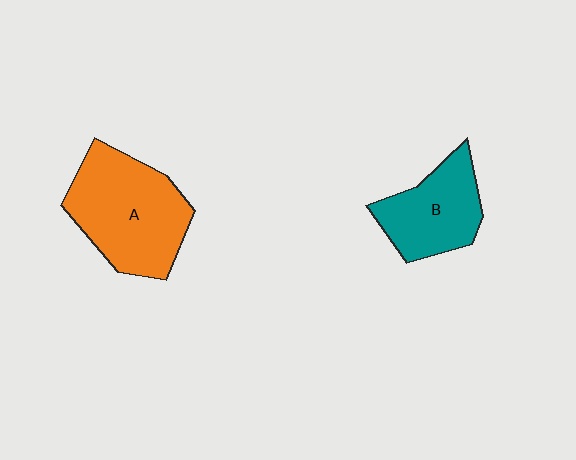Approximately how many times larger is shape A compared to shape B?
Approximately 1.5 times.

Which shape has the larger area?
Shape A (orange).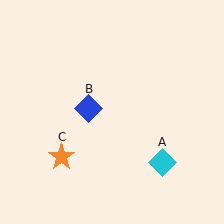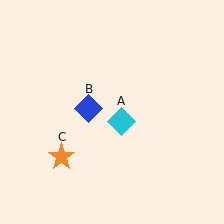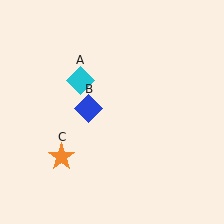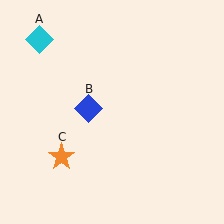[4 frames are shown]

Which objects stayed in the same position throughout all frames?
Blue diamond (object B) and orange star (object C) remained stationary.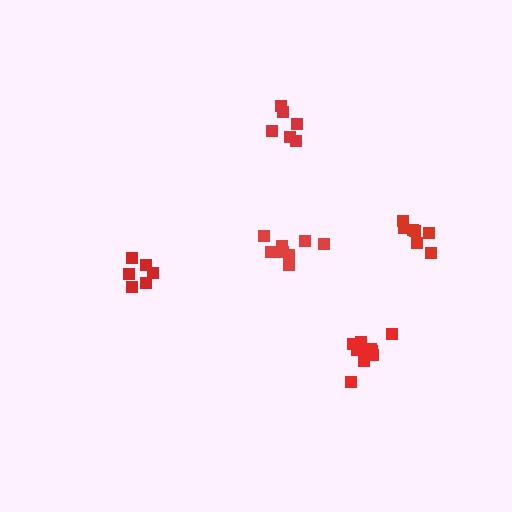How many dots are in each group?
Group 1: 6 dots, Group 2: 11 dots, Group 3: 6 dots, Group 4: 10 dots, Group 5: 7 dots (40 total).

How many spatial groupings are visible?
There are 5 spatial groupings.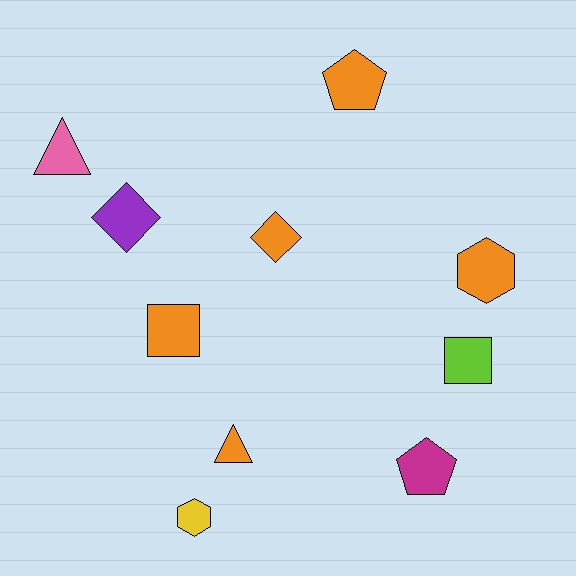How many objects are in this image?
There are 10 objects.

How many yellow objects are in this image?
There is 1 yellow object.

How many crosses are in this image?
There are no crosses.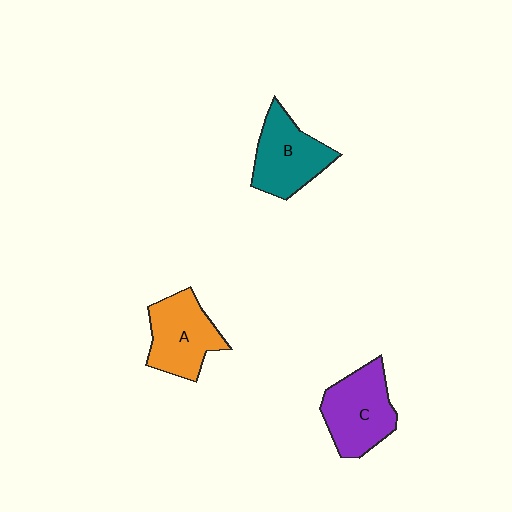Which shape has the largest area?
Shape C (purple).